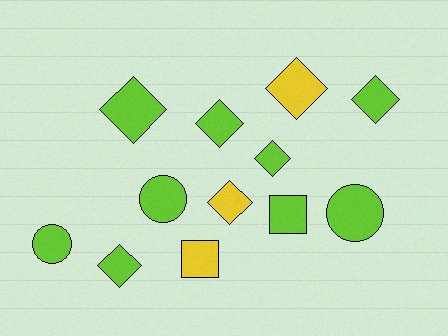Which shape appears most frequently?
Diamond, with 7 objects.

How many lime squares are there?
There is 1 lime square.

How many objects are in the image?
There are 12 objects.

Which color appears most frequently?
Lime, with 9 objects.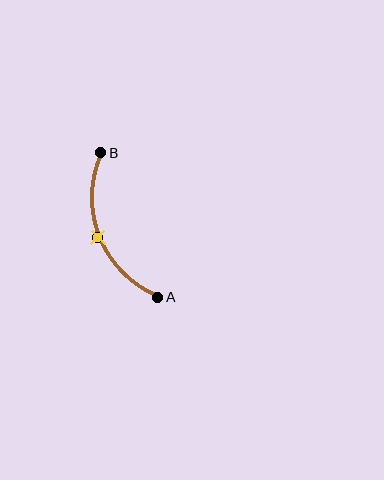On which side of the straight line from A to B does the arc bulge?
The arc bulges to the left of the straight line connecting A and B.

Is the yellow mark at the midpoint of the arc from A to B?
Yes. The yellow mark lies on the arc at equal arc-length from both A and B — it is the arc midpoint.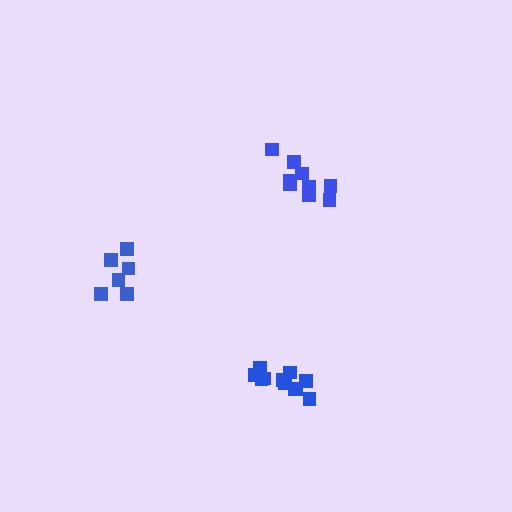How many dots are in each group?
Group 1: 9 dots, Group 2: 6 dots, Group 3: 11 dots (26 total).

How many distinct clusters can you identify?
There are 3 distinct clusters.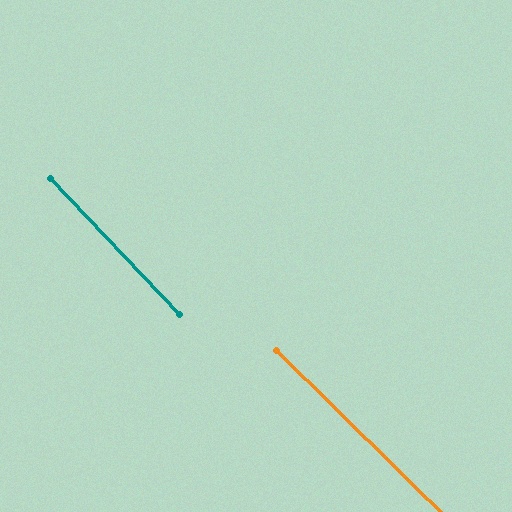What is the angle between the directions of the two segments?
Approximately 2 degrees.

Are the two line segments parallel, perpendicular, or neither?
Parallel — their directions differ by only 1.9°.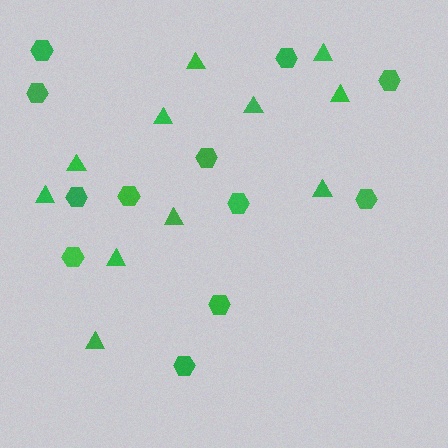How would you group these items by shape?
There are 2 groups: one group of triangles (11) and one group of hexagons (12).